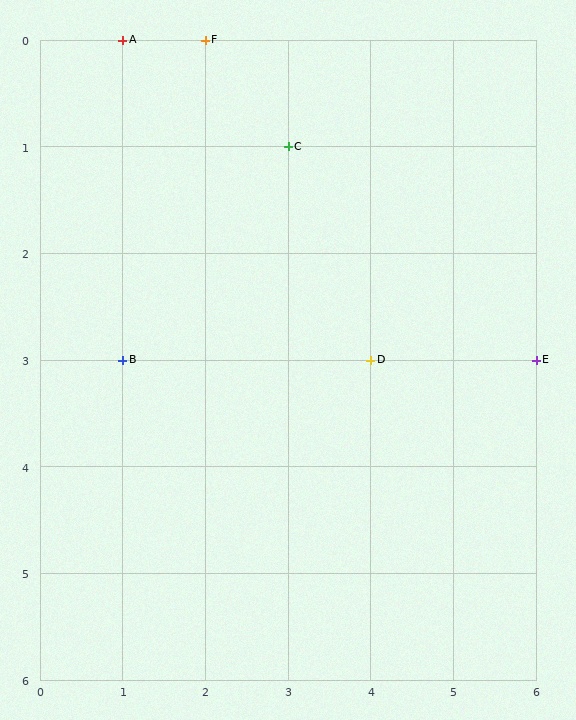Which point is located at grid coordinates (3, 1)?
Point C is at (3, 1).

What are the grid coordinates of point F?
Point F is at grid coordinates (2, 0).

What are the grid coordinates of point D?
Point D is at grid coordinates (4, 3).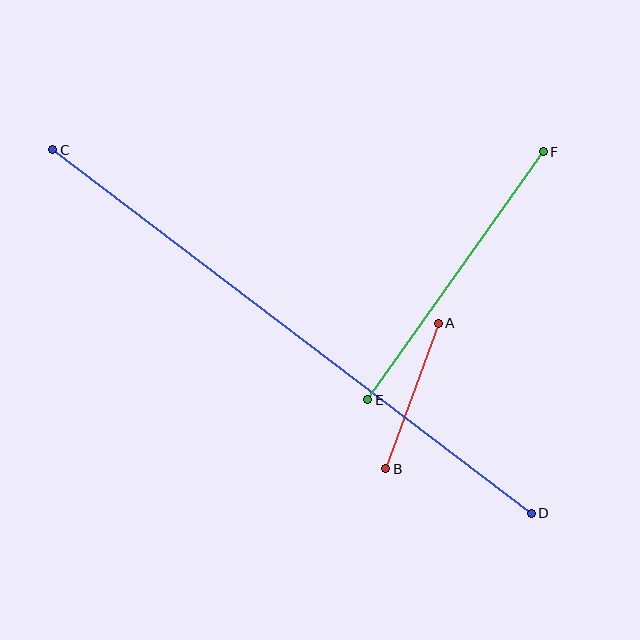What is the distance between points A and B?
The distance is approximately 155 pixels.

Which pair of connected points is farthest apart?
Points C and D are farthest apart.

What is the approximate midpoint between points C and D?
The midpoint is at approximately (292, 331) pixels.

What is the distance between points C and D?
The distance is approximately 601 pixels.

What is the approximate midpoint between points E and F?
The midpoint is at approximately (455, 276) pixels.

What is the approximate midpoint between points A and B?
The midpoint is at approximately (412, 396) pixels.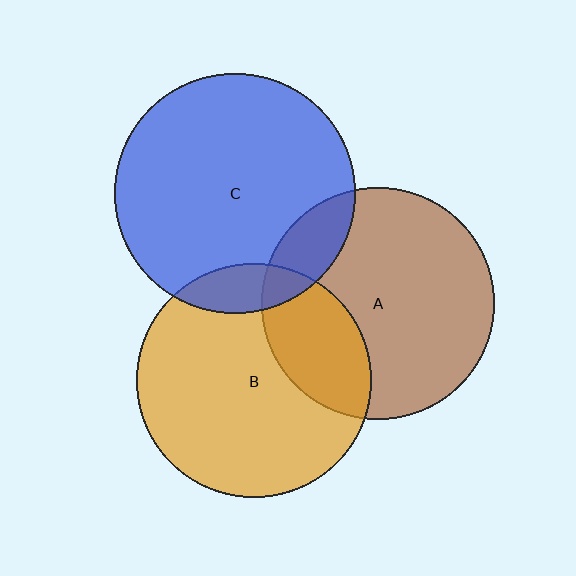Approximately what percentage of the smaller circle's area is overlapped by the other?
Approximately 10%.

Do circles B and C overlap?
Yes.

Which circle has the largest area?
Circle C (blue).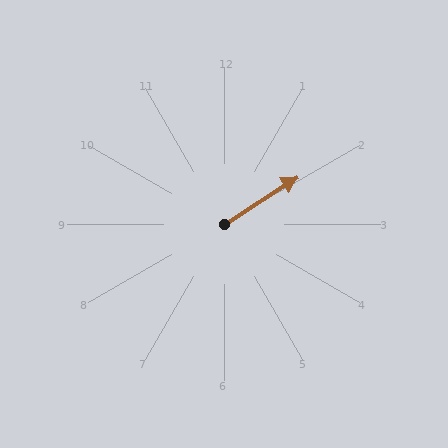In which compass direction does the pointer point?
Northeast.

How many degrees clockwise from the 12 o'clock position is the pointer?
Approximately 57 degrees.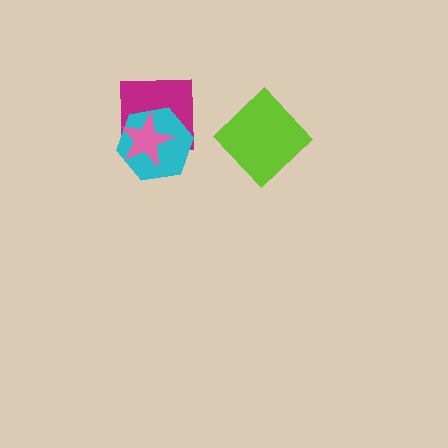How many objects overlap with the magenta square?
2 objects overlap with the magenta square.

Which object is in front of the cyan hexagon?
The pink star is in front of the cyan hexagon.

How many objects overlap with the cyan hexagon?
2 objects overlap with the cyan hexagon.